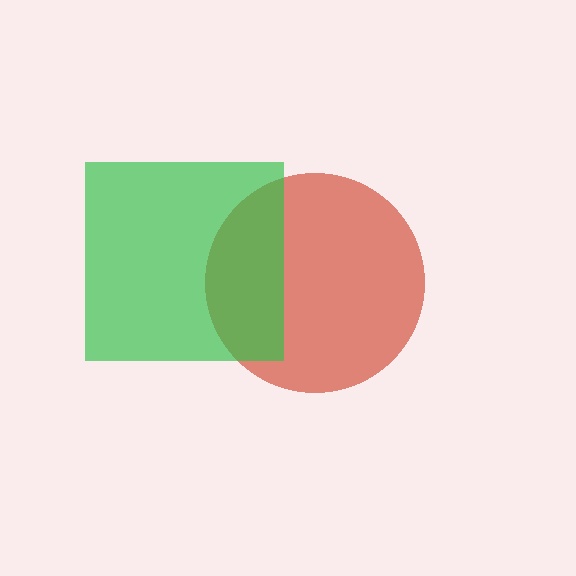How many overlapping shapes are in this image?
There are 2 overlapping shapes in the image.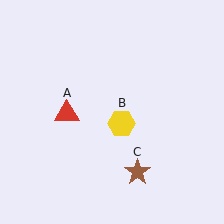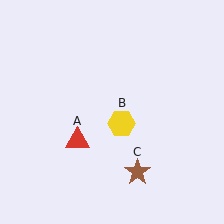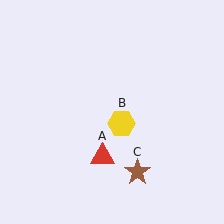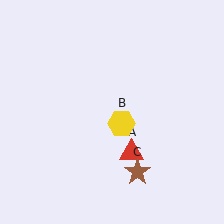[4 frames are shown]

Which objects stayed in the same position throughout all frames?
Yellow hexagon (object B) and brown star (object C) remained stationary.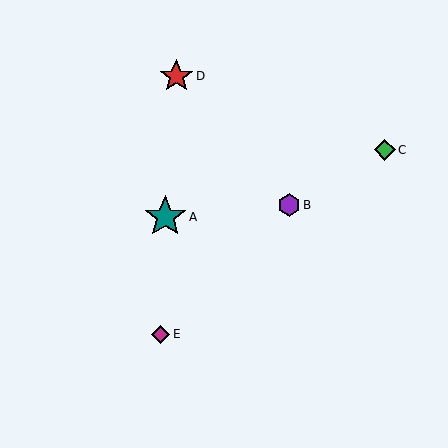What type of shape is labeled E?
Shape E is a magenta diamond.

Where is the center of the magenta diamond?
The center of the magenta diamond is at (160, 334).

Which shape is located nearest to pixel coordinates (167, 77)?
The red star (labeled D) at (176, 76) is nearest to that location.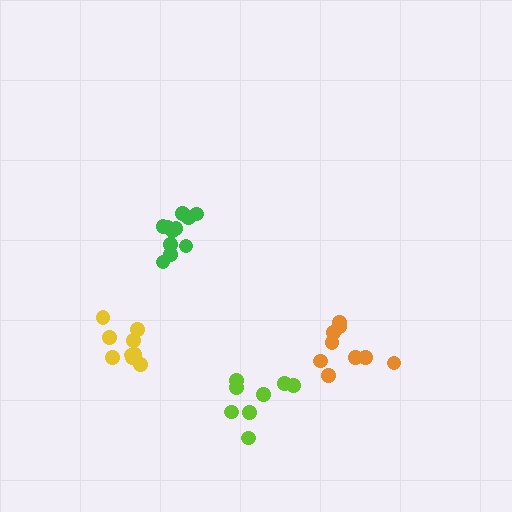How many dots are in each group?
Group 1: 9 dots, Group 2: 8 dots, Group 3: 12 dots, Group 4: 9 dots (38 total).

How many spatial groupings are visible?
There are 4 spatial groupings.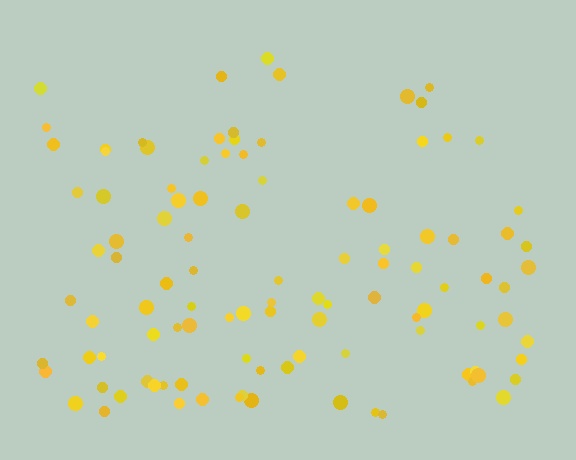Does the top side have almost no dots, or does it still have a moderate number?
Still a moderate number, just noticeably fewer than the bottom.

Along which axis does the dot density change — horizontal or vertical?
Vertical.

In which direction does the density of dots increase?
From top to bottom, with the bottom side densest.